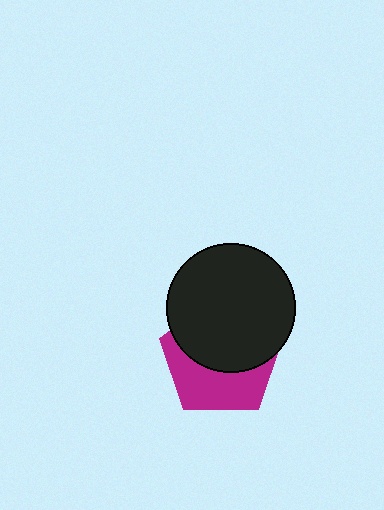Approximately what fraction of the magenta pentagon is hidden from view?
Roughly 56% of the magenta pentagon is hidden behind the black circle.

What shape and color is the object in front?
The object in front is a black circle.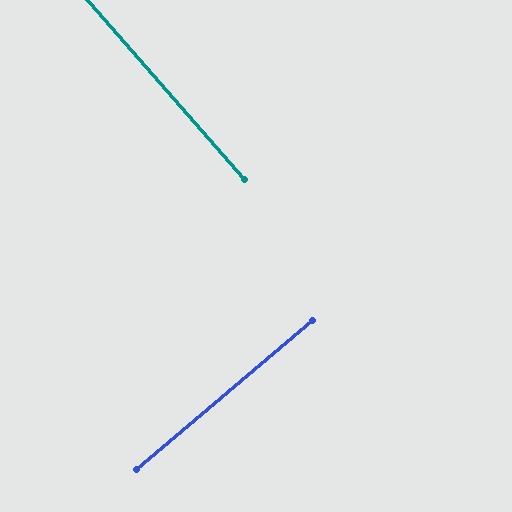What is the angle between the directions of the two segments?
Approximately 89 degrees.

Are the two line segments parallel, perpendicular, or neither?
Perpendicular — they meet at approximately 89°.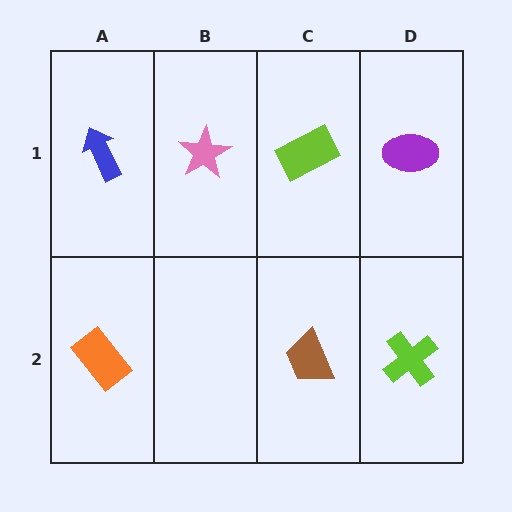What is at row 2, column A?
An orange rectangle.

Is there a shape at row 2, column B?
No, that cell is empty.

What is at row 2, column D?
A lime cross.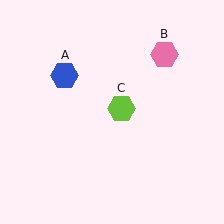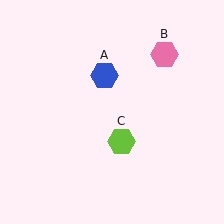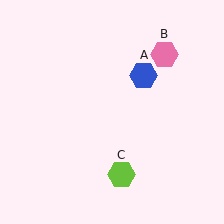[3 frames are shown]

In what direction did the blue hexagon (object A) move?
The blue hexagon (object A) moved right.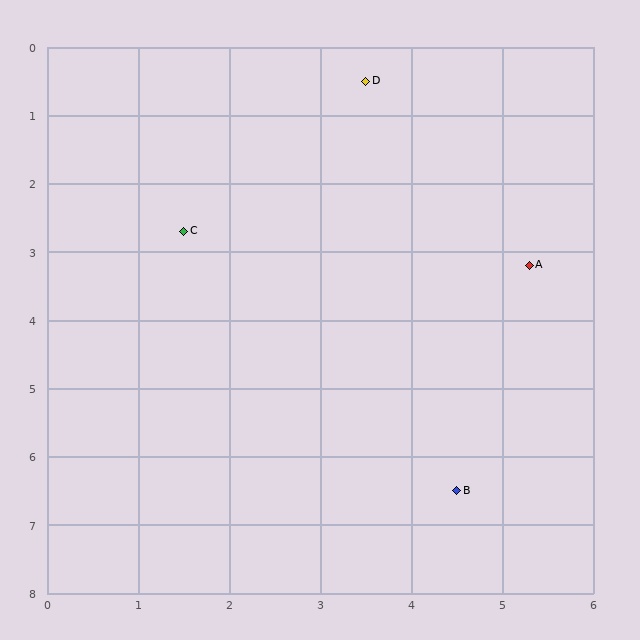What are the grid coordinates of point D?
Point D is at approximately (3.5, 0.5).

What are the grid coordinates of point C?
Point C is at approximately (1.5, 2.7).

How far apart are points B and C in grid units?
Points B and C are about 4.8 grid units apart.